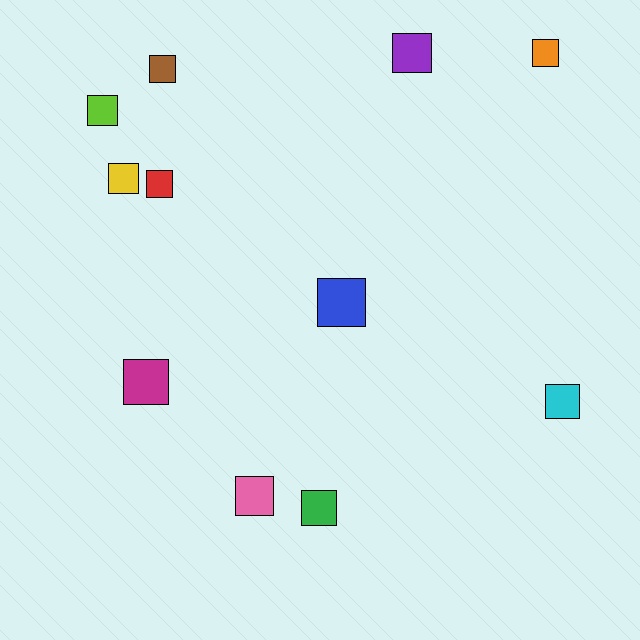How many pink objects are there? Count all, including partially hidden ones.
There is 1 pink object.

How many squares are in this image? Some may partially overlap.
There are 11 squares.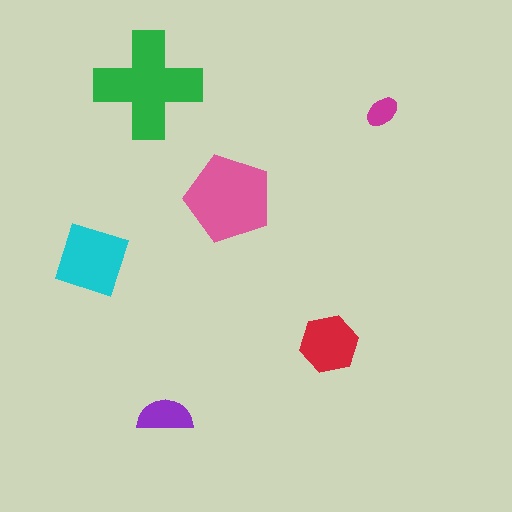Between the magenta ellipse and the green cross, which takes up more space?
The green cross.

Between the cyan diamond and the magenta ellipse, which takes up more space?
The cyan diamond.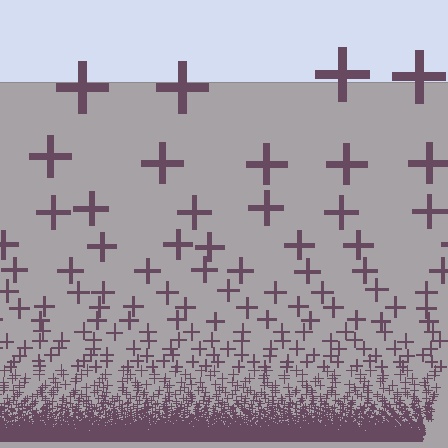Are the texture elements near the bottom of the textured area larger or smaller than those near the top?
Smaller. The gradient is inverted — elements near the bottom are smaller and denser.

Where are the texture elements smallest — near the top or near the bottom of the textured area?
Near the bottom.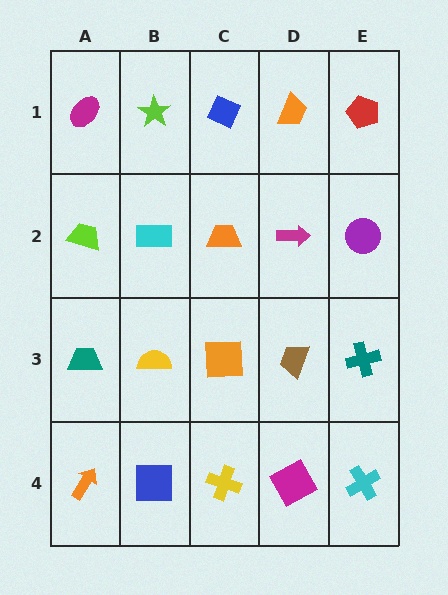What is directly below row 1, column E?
A purple circle.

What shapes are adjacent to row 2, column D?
An orange trapezoid (row 1, column D), a brown trapezoid (row 3, column D), an orange trapezoid (row 2, column C), a purple circle (row 2, column E).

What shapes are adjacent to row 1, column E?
A purple circle (row 2, column E), an orange trapezoid (row 1, column D).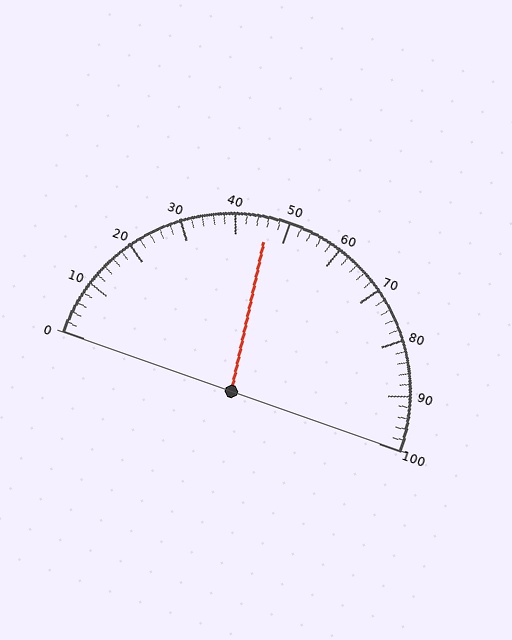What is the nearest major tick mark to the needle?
The nearest major tick mark is 50.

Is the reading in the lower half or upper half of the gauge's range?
The reading is in the lower half of the range (0 to 100).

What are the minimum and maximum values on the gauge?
The gauge ranges from 0 to 100.